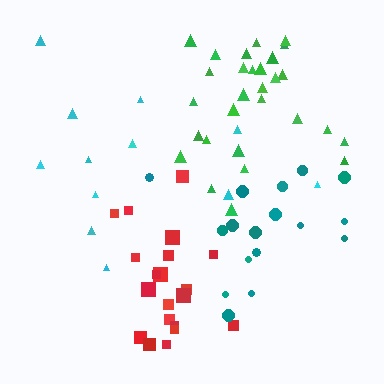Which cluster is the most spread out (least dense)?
Cyan.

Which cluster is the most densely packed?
Green.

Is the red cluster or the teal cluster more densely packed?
Red.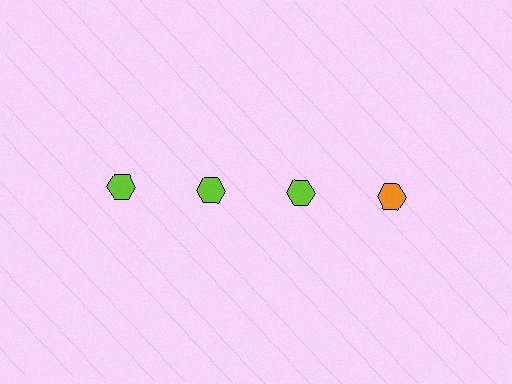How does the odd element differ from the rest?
It has a different color: orange instead of lime.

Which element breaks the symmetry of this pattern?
The orange hexagon in the top row, second from right column breaks the symmetry. All other shapes are lime hexagons.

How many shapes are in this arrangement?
There are 4 shapes arranged in a grid pattern.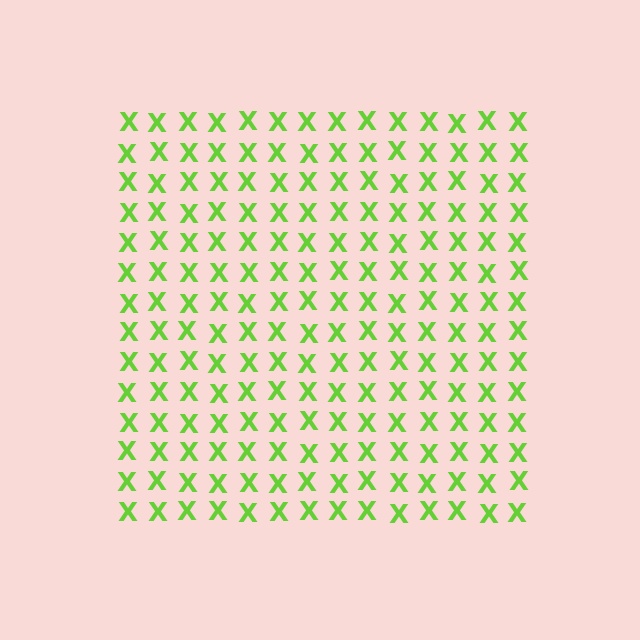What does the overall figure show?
The overall figure shows a square.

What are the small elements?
The small elements are letter X's.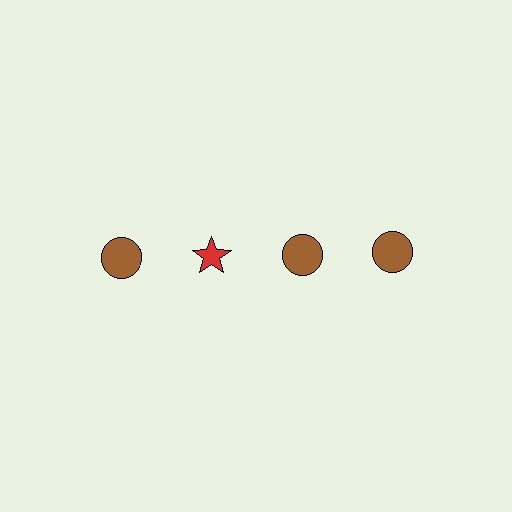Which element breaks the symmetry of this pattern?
The red star in the top row, second from left column breaks the symmetry. All other shapes are brown circles.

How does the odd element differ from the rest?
It differs in both color (red instead of brown) and shape (star instead of circle).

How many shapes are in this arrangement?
There are 4 shapes arranged in a grid pattern.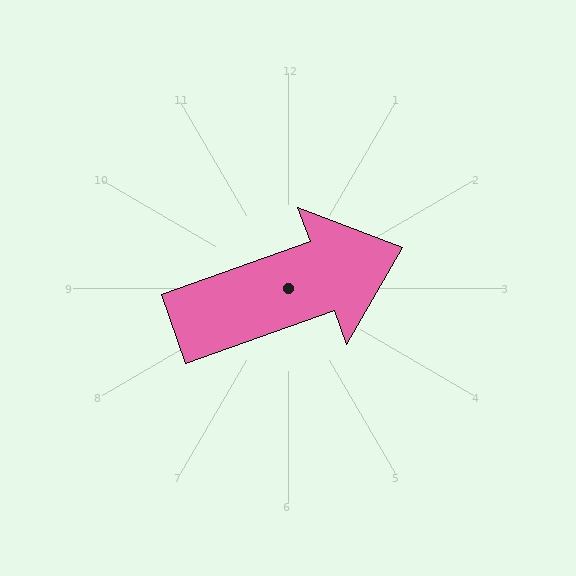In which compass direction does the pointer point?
East.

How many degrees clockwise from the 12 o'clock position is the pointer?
Approximately 70 degrees.